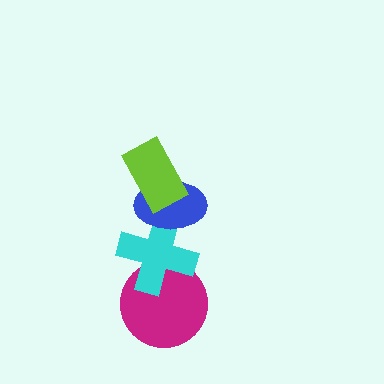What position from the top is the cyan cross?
The cyan cross is 3rd from the top.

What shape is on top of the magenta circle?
The cyan cross is on top of the magenta circle.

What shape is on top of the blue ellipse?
The lime rectangle is on top of the blue ellipse.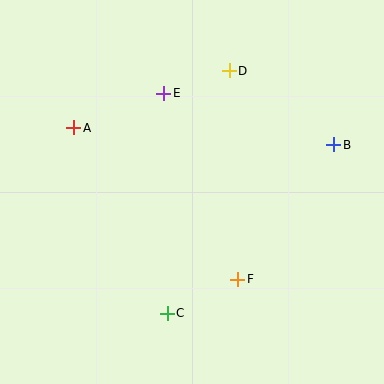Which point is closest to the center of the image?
Point F at (238, 279) is closest to the center.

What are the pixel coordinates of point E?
Point E is at (164, 93).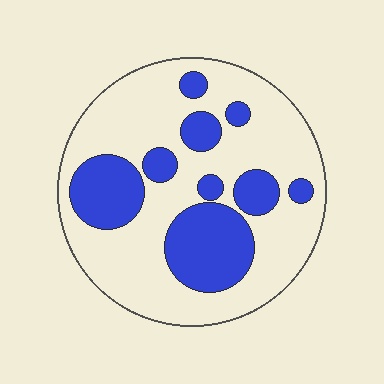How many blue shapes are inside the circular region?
9.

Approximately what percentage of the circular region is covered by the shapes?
Approximately 30%.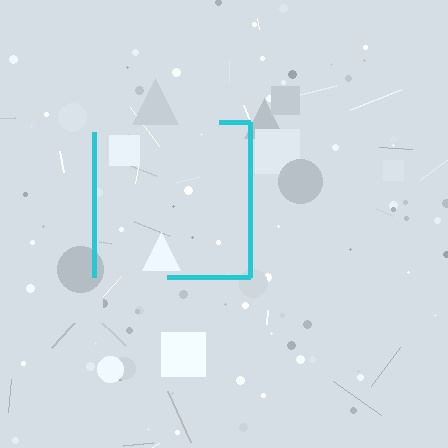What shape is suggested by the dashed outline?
The dashed outline suggests a square.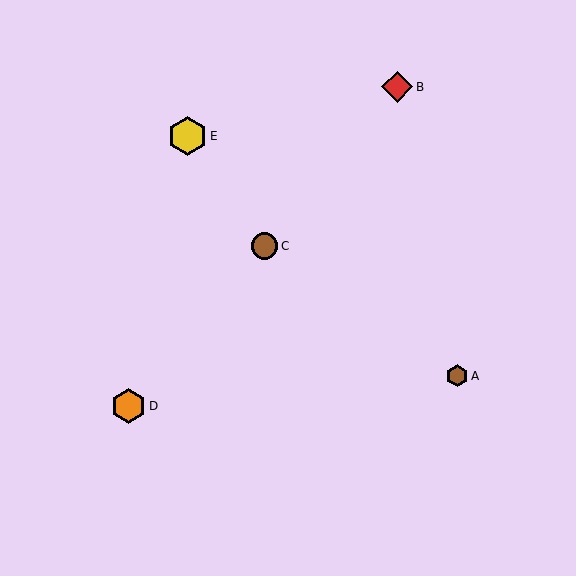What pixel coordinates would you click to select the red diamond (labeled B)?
Click at (397, 87) to select the red diamond B.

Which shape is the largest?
The yellow hexagon (labeled E) is the largest.